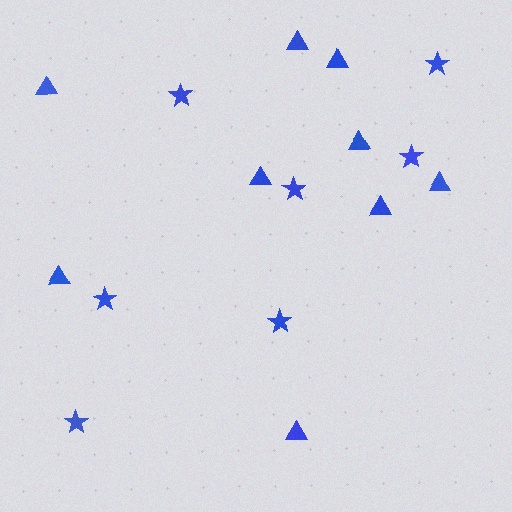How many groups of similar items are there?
There are 2 groups: one group of triangles (9) and one group of stars (7).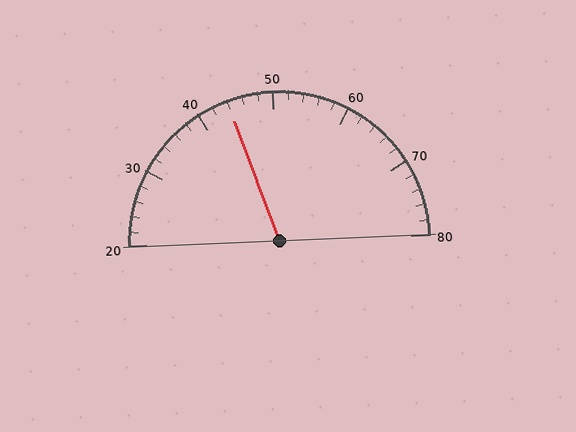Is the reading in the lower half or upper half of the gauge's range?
The reading is in the lower half of the range (20 to 80).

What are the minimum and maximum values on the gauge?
The gauge ranges from 20 to 80.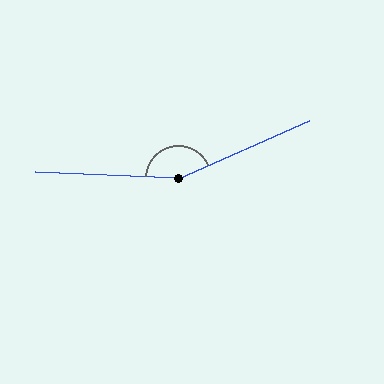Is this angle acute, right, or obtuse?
It is obtuse.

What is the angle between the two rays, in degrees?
Approximately 154 degrees.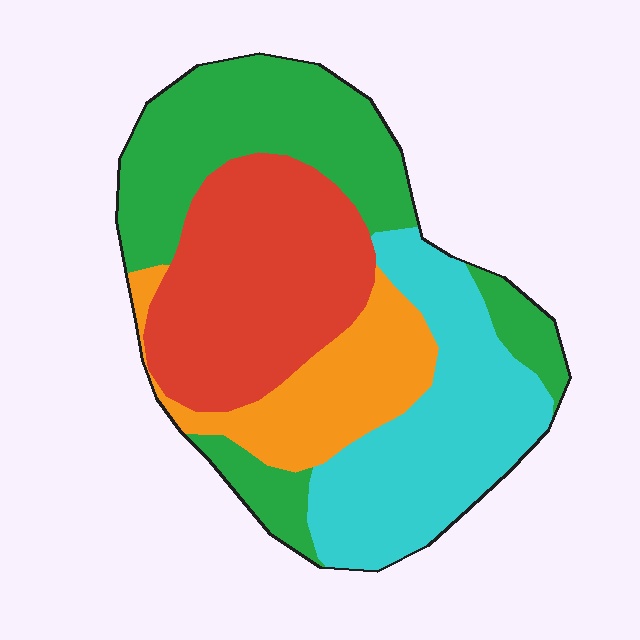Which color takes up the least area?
Orange, at roughly 15%.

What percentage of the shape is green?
Green covers 31% of the shape.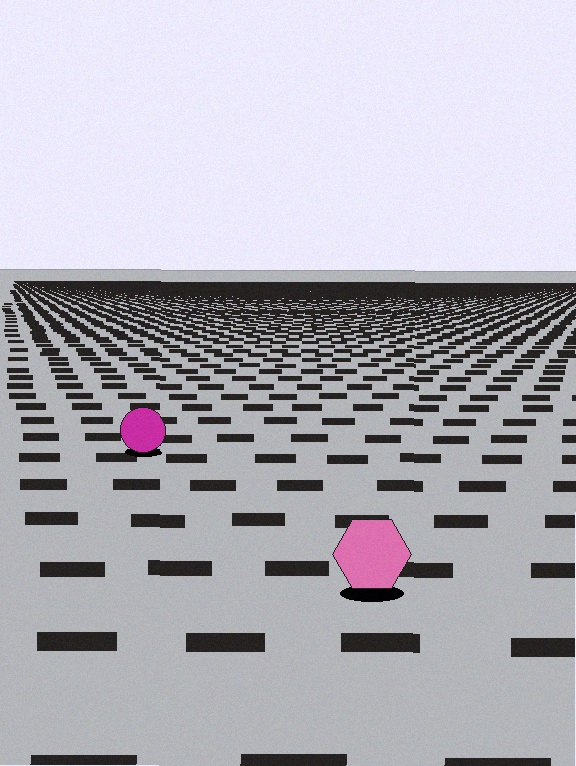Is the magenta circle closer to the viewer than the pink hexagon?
No. The pink hexagon is closer — you can tell from the texture gradient: the ground texture is coarser near it.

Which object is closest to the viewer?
The pink hexagon is closest. The texture marks near it are larger and more spread out.